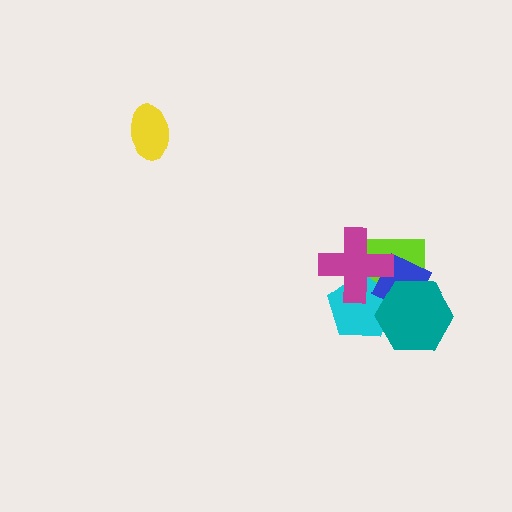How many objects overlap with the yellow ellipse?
0 objects overlap with the yellow ellipse.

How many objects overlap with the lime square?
4 objects overlap with the lime square.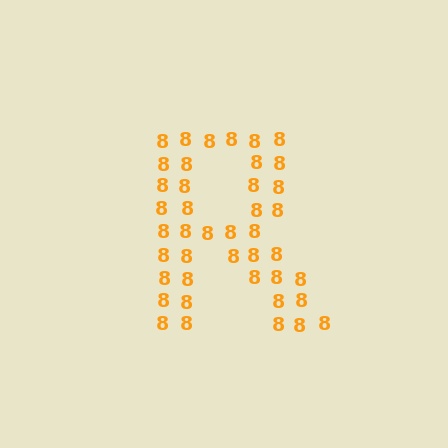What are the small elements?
The small elements are digit 8's.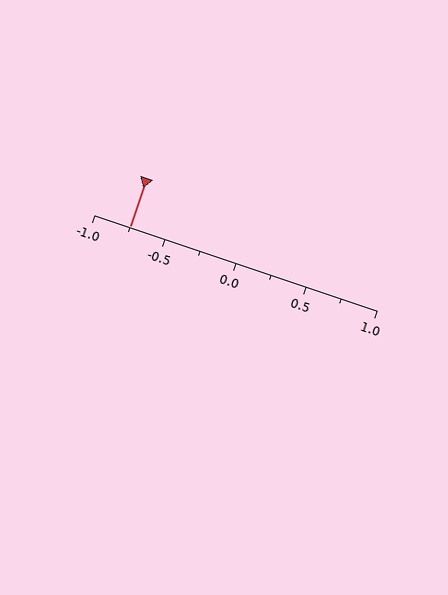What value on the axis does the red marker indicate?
The marker indicates approximately -0.75.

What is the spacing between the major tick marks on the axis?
The major ticks are spaced 0.5 apart.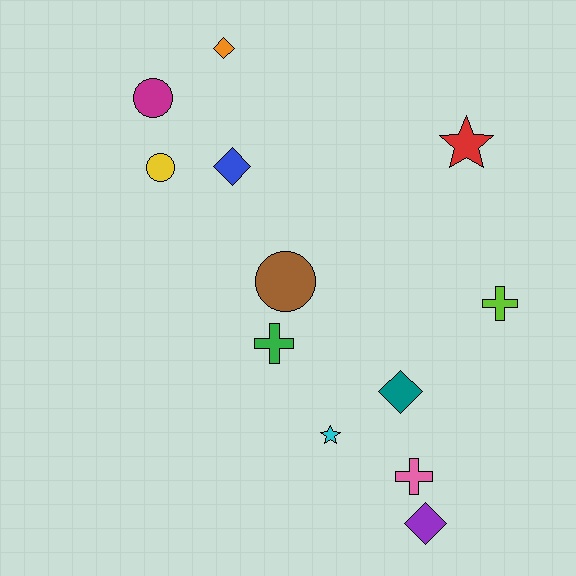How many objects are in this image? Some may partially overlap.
There are 12 objects.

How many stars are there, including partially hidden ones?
There are 2 stars.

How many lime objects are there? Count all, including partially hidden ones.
There is 1 lime object.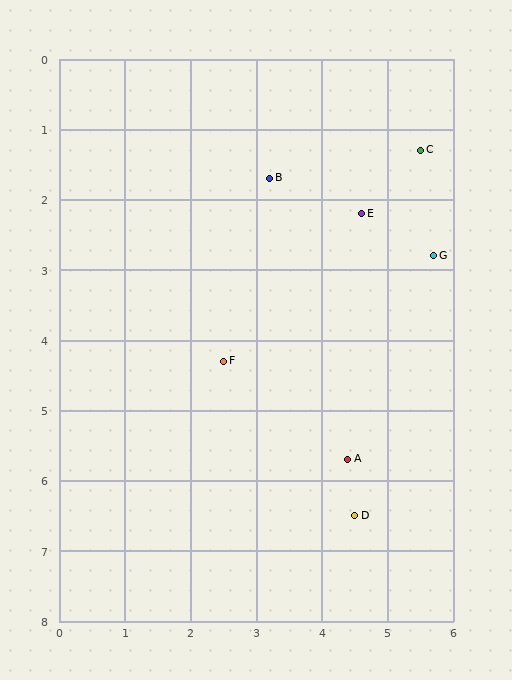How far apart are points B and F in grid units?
Points B and F are about 2.7 grid units apart.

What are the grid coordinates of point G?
Point G is at approximately (5.7, 2.8).